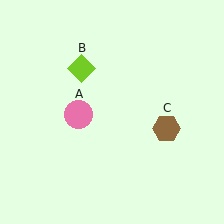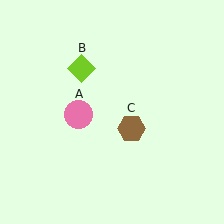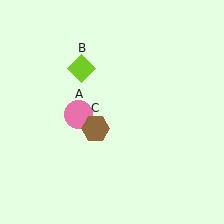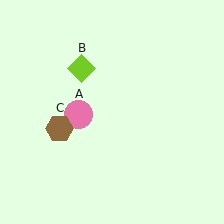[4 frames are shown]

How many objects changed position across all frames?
1 object changed position: brown hexagon (object C).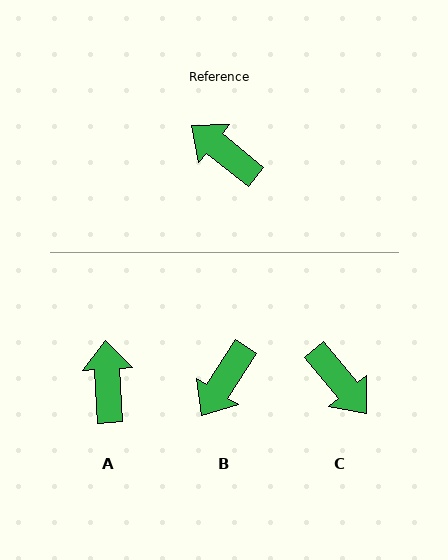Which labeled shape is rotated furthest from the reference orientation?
C, about 168 degrees away.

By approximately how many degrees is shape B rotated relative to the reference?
Approximately 96 degrees counter-clockwise.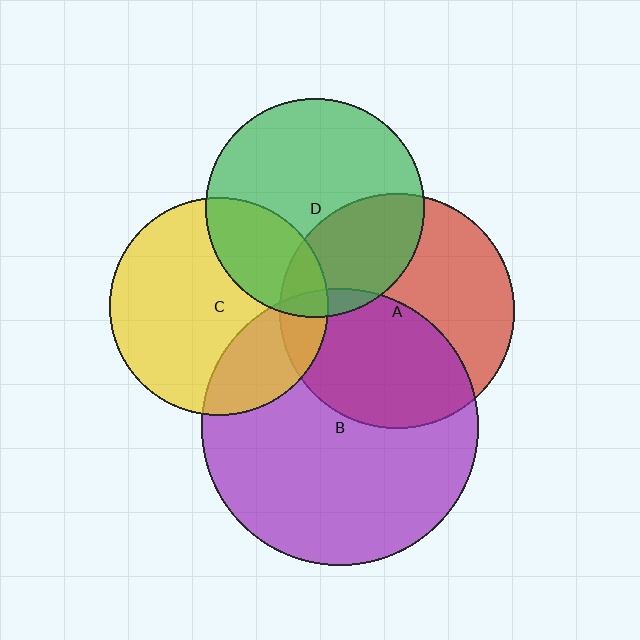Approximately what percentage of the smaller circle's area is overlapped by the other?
Approximately 25%.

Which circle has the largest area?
Circle B (purple).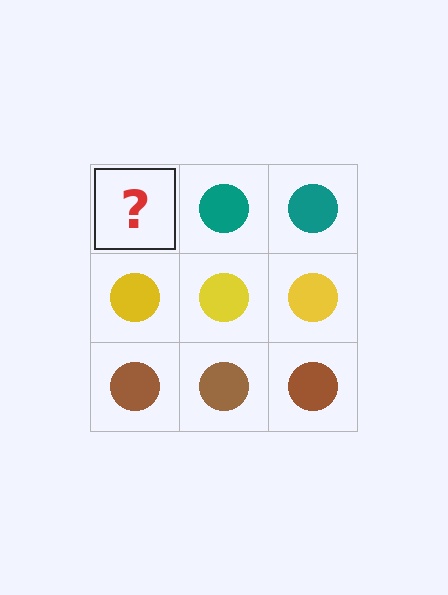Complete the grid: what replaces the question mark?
The question mark should be replaced with a teal circle.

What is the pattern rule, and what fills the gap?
The rule is that each row has a consistent color. The gap should be filled with a teal circle.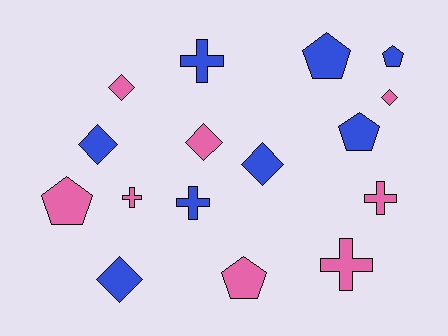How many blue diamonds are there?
There are 3 blue diamonds.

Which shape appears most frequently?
Diamond, with 6 objects.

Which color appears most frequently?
Blue, with 8 objects.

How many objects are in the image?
There are 16 objects.